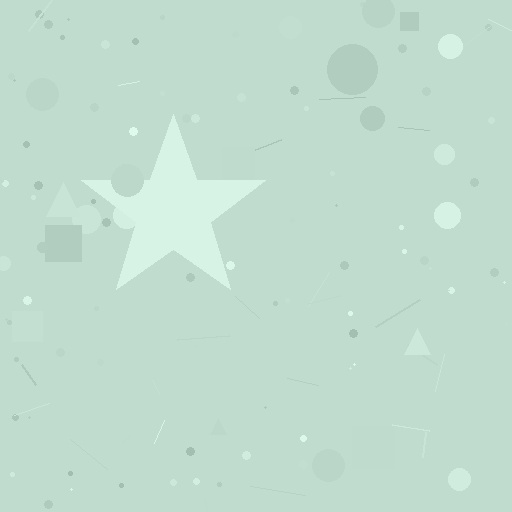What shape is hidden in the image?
A star is hidden in the image.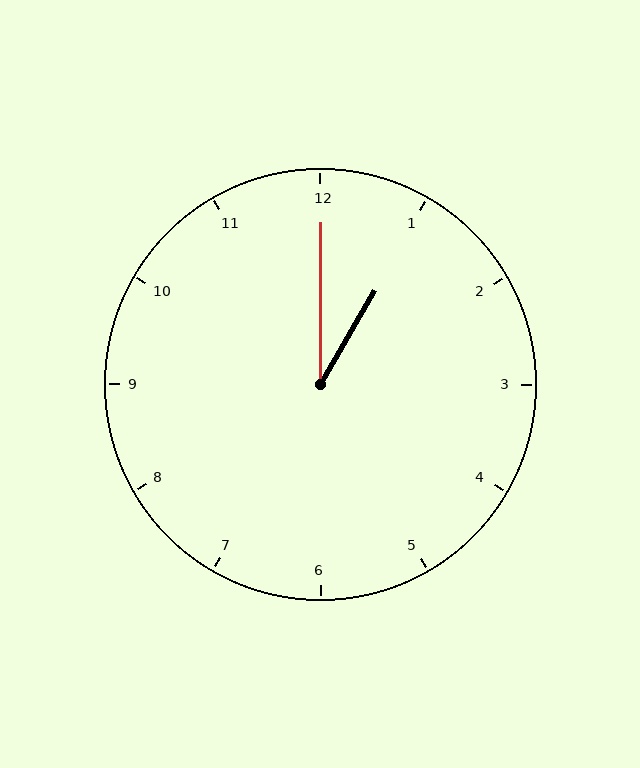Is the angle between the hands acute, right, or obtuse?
It is acute.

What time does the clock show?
1:00.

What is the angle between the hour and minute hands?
Approximately 30 degrees.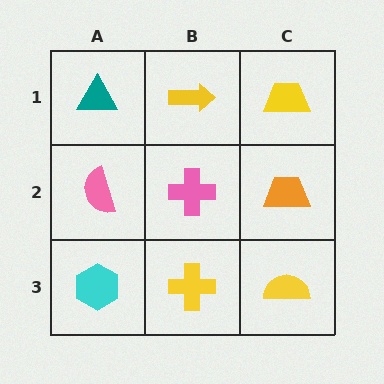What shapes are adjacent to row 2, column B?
A yellow arrow (row 1, column B), a yellow cross (row 3, column B), a pink semicircle (row 2, column A), an orange trapezoid (row 2, column C).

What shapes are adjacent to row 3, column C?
An orange trapezoid (row 2, column C), a yellow cross (row 3, column B).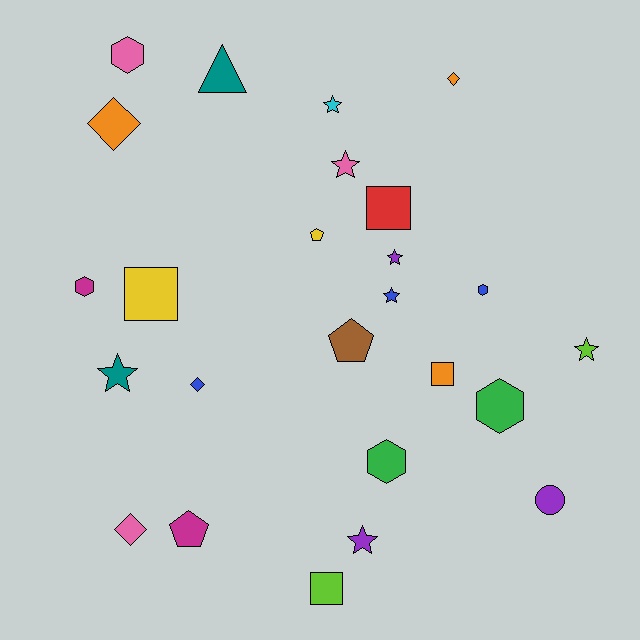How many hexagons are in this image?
There are 5 hexagons.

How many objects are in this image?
There are 25 objects.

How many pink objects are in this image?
There are 3 pink objects.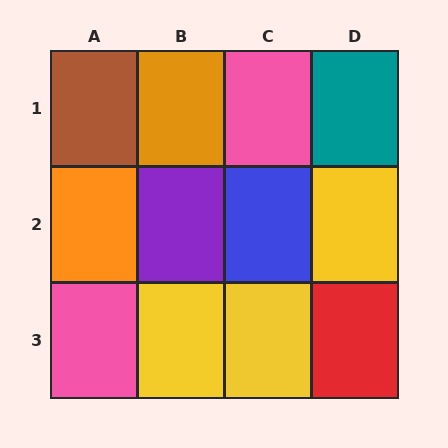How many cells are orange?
2 cells are orange.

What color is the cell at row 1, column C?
Pink.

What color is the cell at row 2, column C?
Blue.